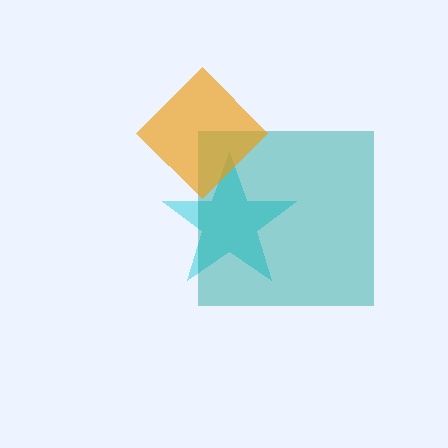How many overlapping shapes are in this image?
There are 3 overlapping shapes in the image.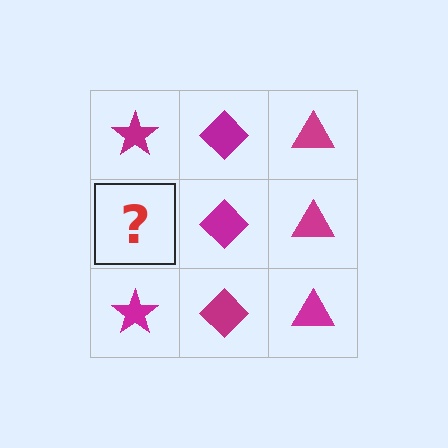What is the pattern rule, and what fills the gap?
The rule is that each column has a consistent shape. The gap should be filled with a magenta star.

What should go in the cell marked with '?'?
The missing cell should contain a magenta star.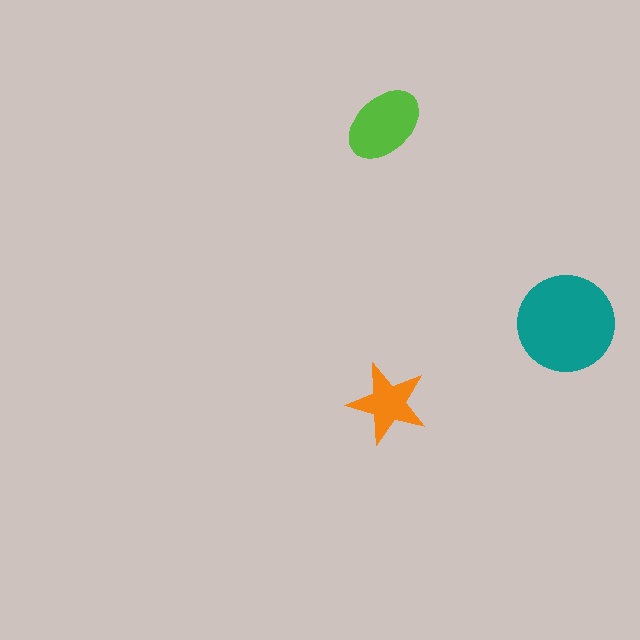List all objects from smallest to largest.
The orange star, the lime ellipse, the teal circle.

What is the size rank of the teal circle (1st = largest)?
1st.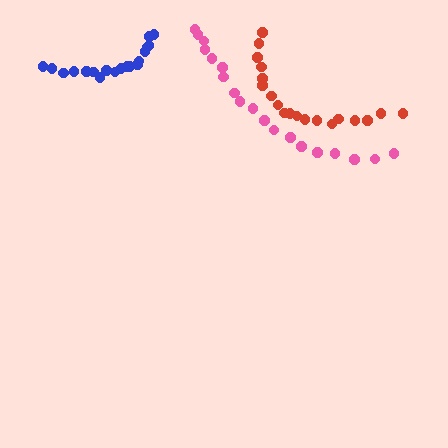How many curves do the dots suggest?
There are 3 distinct paths.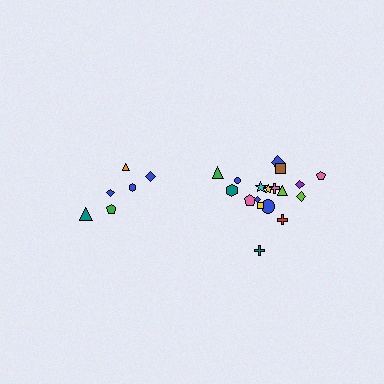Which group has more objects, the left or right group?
The right group.